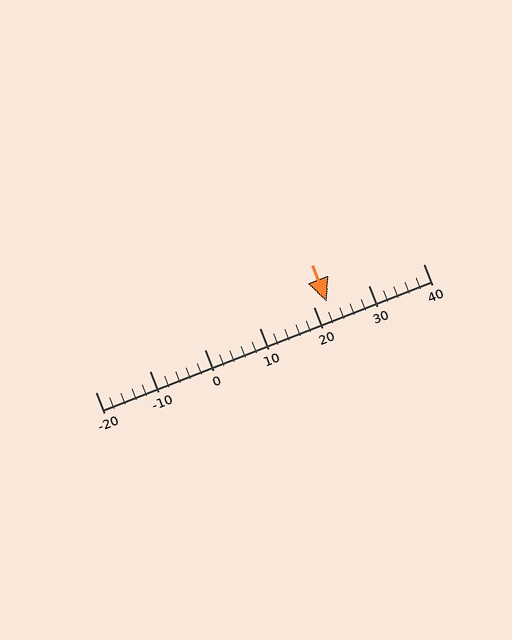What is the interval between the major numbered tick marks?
The major tick marks are spaced 10 units apart.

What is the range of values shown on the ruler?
The ruler shows values from -20 to 40.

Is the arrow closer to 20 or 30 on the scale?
The arrow is closer to 20.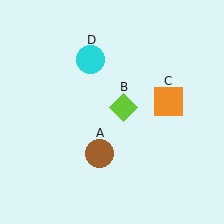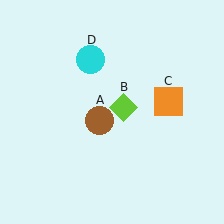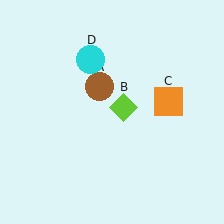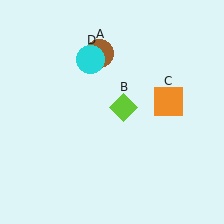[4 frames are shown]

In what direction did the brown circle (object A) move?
The brown circle (object A) moved up.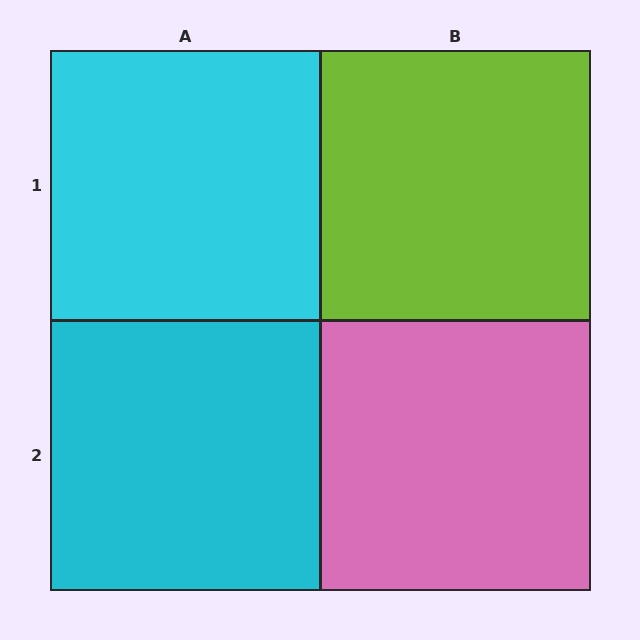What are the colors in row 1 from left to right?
Cyan, lime.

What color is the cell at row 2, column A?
Cyan.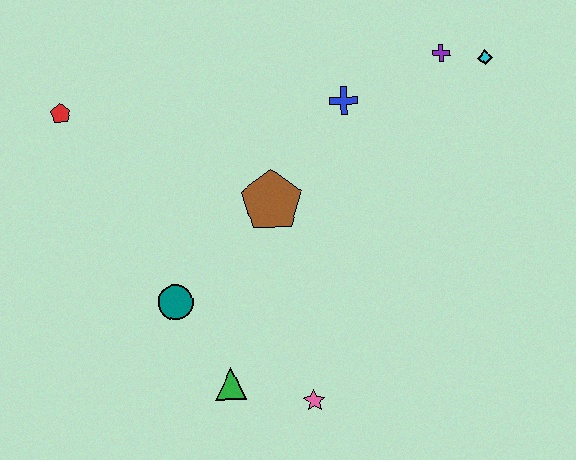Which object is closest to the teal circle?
The green triangle is closest to the teal circle.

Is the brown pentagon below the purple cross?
Yes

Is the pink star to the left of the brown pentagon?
No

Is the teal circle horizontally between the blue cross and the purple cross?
No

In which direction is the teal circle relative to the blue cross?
The teal circle is below the blue cross.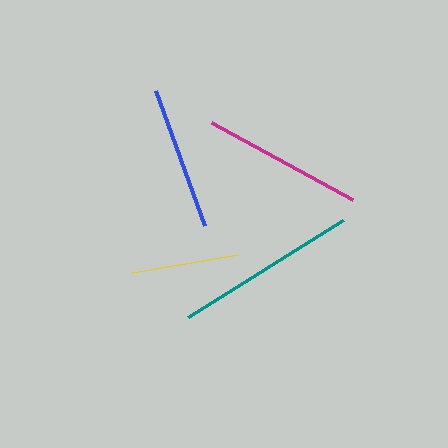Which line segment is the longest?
The teal line is the longest at approximately 183 pixels.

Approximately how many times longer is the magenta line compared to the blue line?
The magenta line is approximately 1.1 times the length of the blue line.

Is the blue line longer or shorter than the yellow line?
The blue line is longer than the yellow line.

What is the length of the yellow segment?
The yellow segment is approximately 108 pixels long.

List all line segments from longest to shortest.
From longest to shortest: teal, magenta, blue, yellow.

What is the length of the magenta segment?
The magenta segment is approximately 160 pixels long.